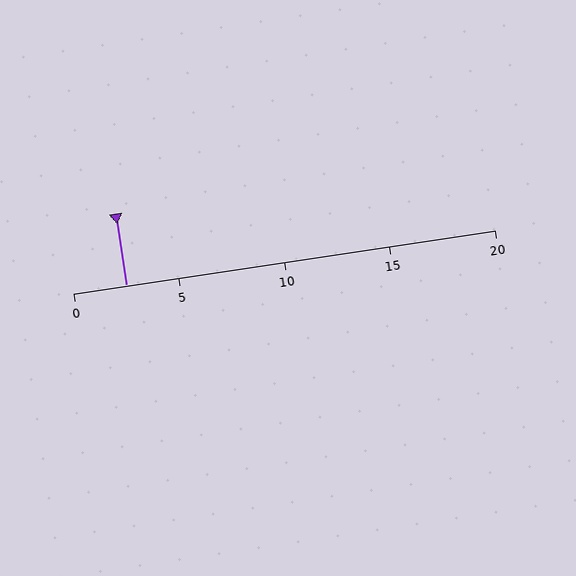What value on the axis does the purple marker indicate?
The marker indicates approximately 2.5.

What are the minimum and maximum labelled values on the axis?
The axis runs from 0 to 20.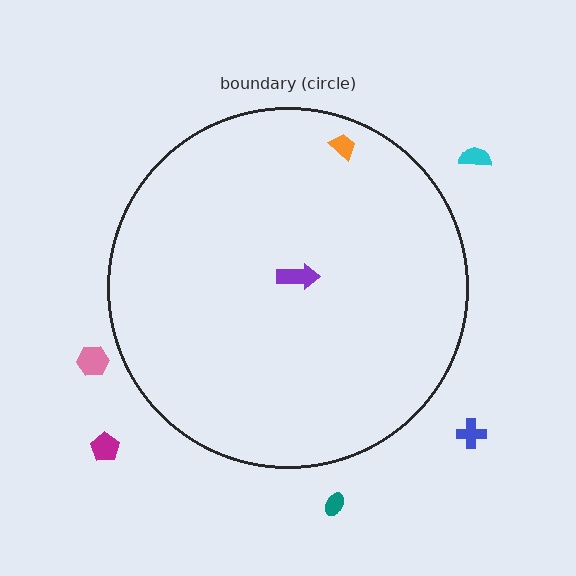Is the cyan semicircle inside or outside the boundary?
Outside.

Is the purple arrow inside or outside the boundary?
Inside.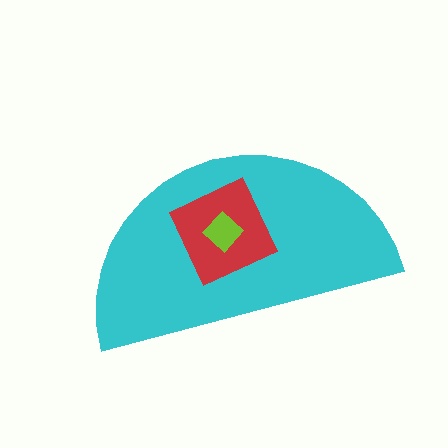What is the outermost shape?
The cyan semicircle.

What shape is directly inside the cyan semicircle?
The red diamond.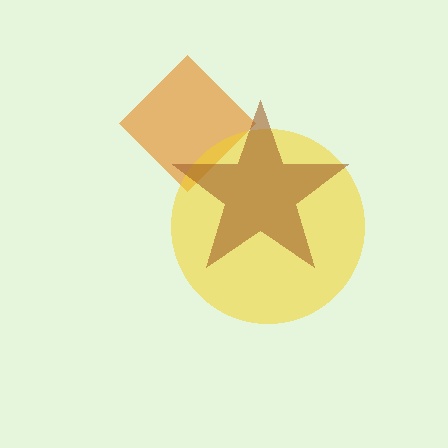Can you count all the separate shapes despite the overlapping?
Yes, there are 3 separate shapes.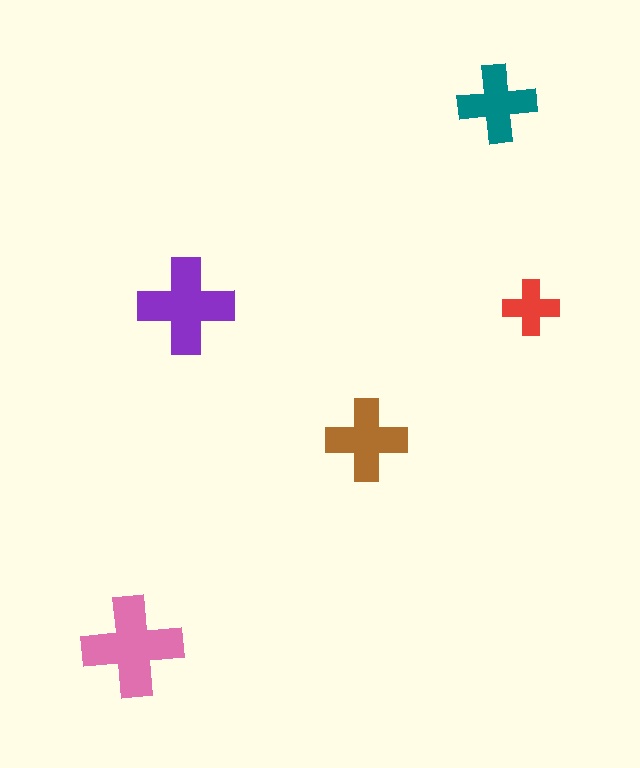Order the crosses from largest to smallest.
the pink one, the purple one, the brown one, the teal one, the red one.